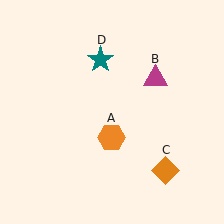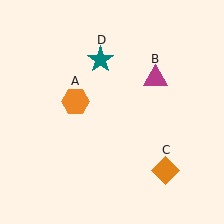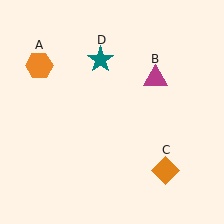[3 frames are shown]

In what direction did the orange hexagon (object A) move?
The orange hexagon (object A) moved up and to the left.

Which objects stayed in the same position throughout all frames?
Magenta triangle (object B) and orange diamond (object C) and teal star (object D) remained stationary.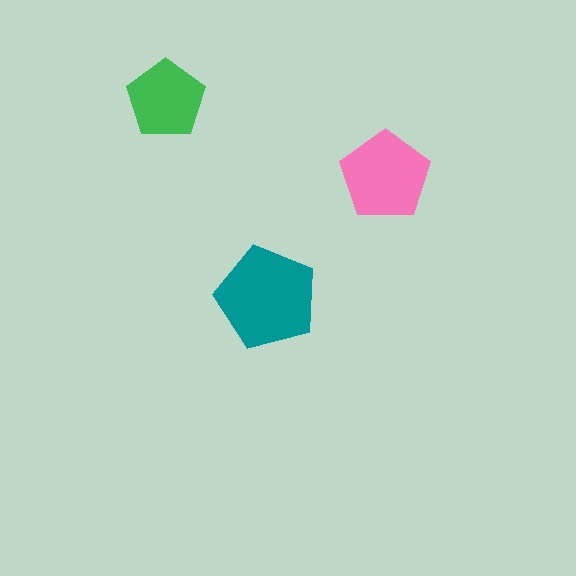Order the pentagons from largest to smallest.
the teal one, the pink one, the green one.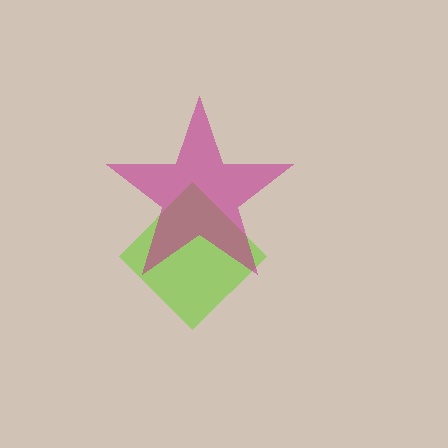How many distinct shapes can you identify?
There are 2 distinct shapes: a lime diamond, a magenta star.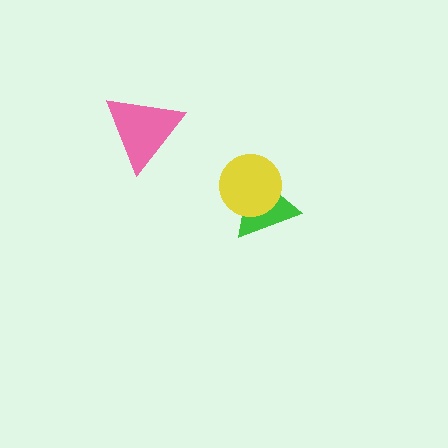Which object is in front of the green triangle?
The yellow circle is in front of the green triangle.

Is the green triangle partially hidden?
Yes, it is partially covered by another shape.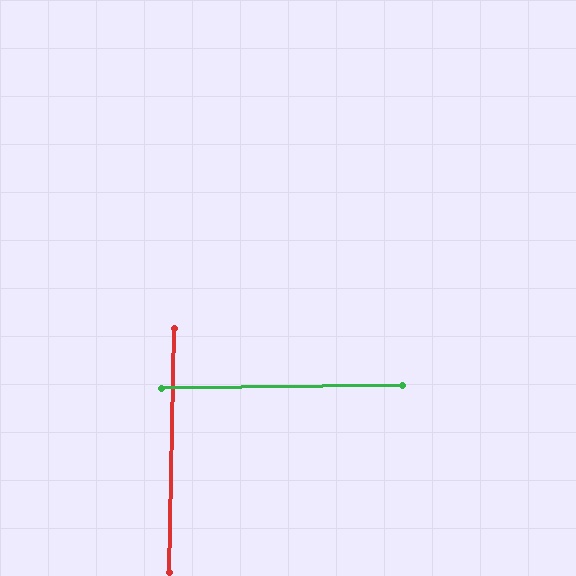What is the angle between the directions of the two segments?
Approximately 88 degrees.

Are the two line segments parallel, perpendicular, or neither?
Perpendicular — they meet at approximately 88°.